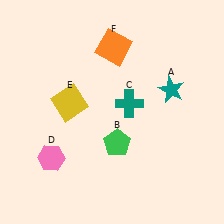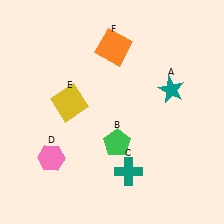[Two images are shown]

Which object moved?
The teal cross (C) moved down.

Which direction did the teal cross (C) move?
The teal cross (C) moved down.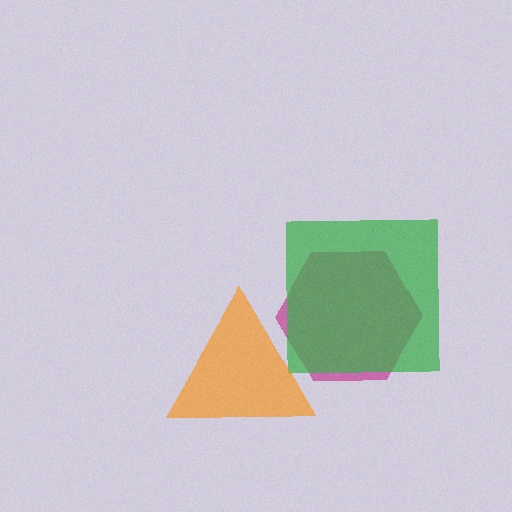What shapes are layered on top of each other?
The layered shapes are: a magenta hexagon, a green square, an orange triangle.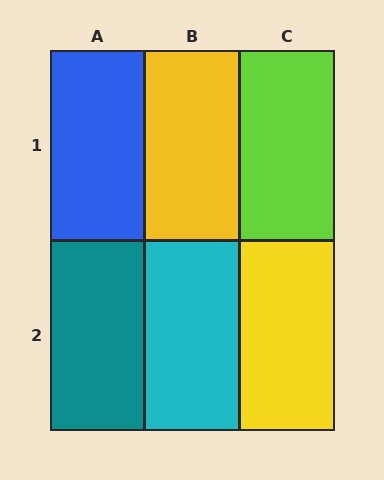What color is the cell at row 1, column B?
Yellow.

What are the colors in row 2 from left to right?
Teal, cyan, yellow.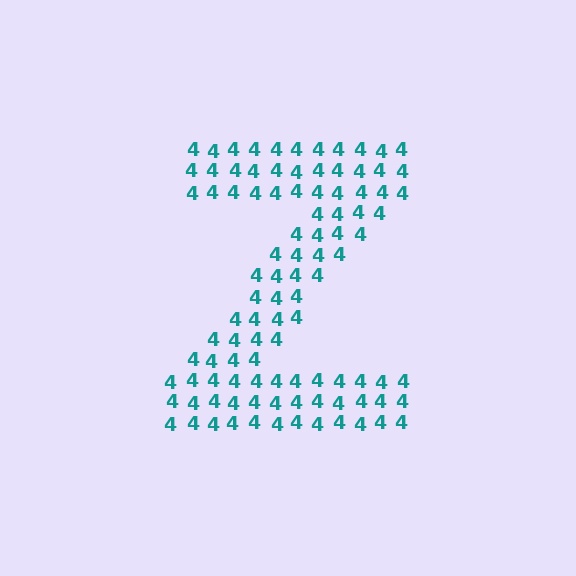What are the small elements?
The small elements are digit 4's.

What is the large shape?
The large shape is the letter Z.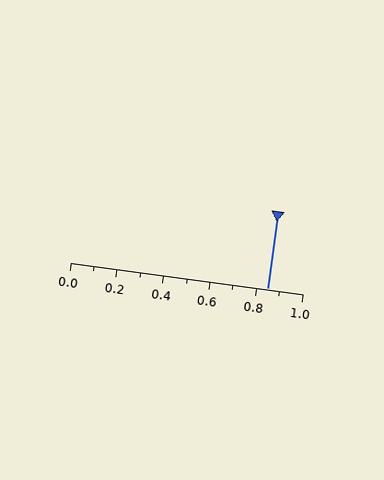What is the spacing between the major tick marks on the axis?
The major ticks are spaced 0.2 apart.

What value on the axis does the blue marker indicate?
The marker indicates approximately 0.85.